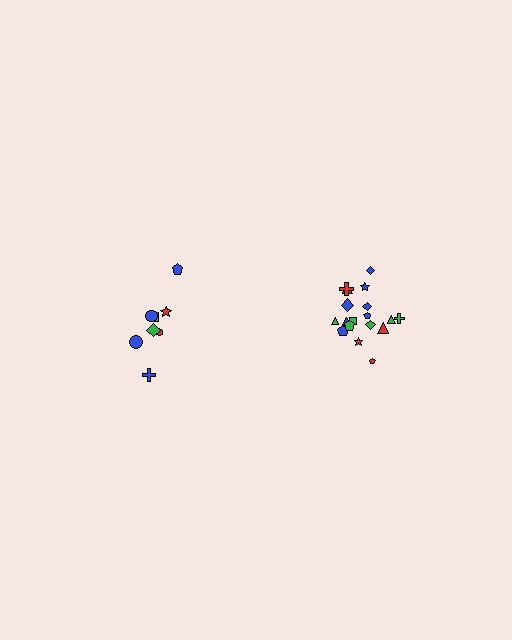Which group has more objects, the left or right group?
The right group.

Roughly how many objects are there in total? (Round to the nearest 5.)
Roughly 25 objects in total.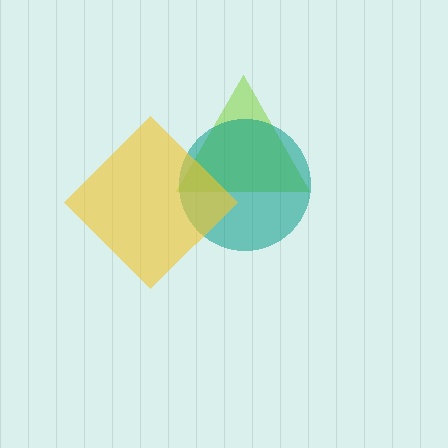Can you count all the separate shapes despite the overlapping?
Yes, there are 3 separate shapes.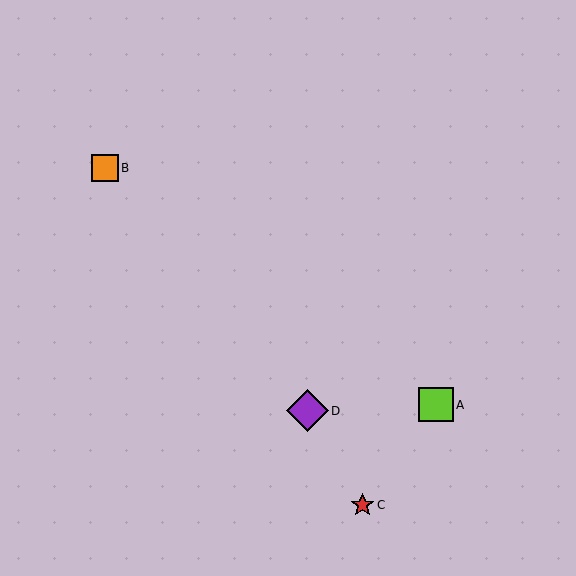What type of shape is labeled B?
Shape B is an orange square.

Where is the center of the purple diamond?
The center of the purple diamond is at (308, 411).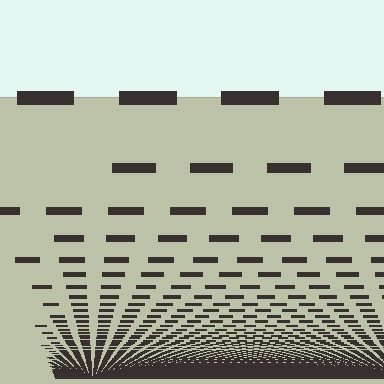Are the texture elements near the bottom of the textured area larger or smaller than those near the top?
Smaller. The gradient is inverted — elements near the bottom are smaller and denser.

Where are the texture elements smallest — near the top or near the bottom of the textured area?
Near the bottom.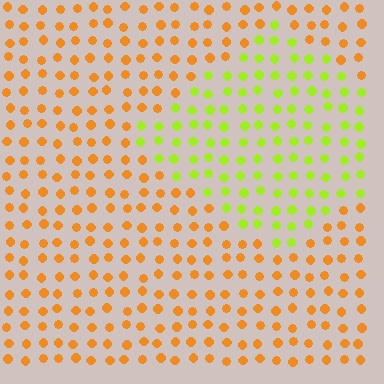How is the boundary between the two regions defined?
The boundary is defined purely by a slight shift in hue (about 53 degrees). Spacing, size, and orientation are identical on both sides.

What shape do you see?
I see a diamond.